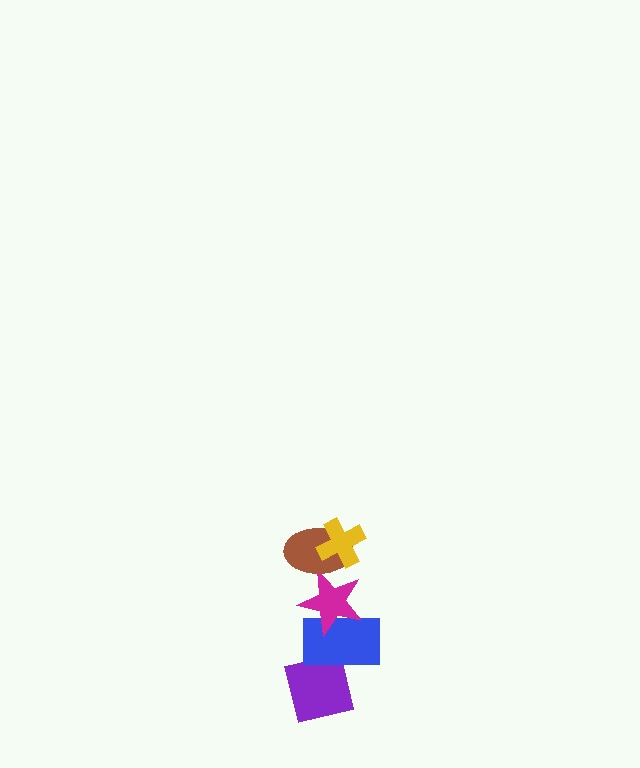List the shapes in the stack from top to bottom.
From top to bottom: the yellow cross, the brown ellipse, the magenta star, the blue rectangle, the purple square.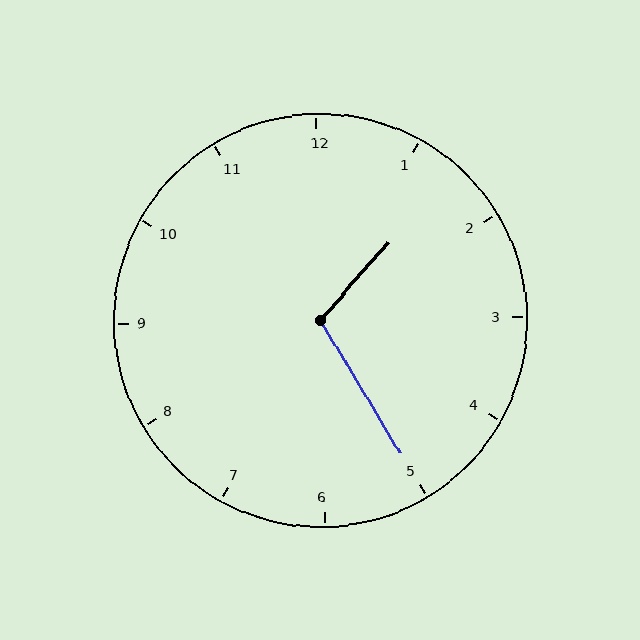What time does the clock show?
1:25.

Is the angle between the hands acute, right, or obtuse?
It is obtuse.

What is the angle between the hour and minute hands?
Approximately 108 degrees.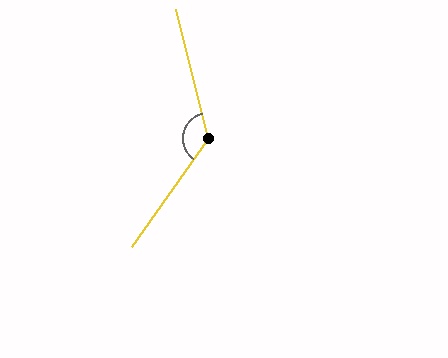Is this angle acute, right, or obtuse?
It is obtuse.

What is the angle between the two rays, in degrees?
Approximately 130 degrees.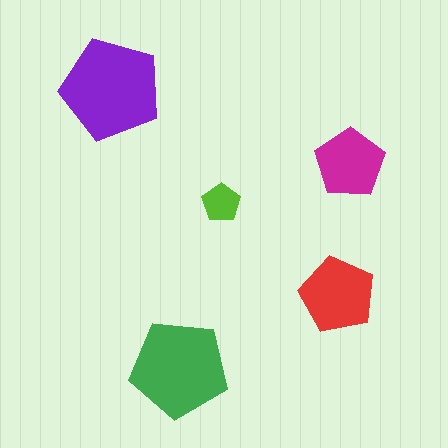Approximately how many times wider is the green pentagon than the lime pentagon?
About 2.5 times wider.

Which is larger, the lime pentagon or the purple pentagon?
The purple one.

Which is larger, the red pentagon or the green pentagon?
The green one.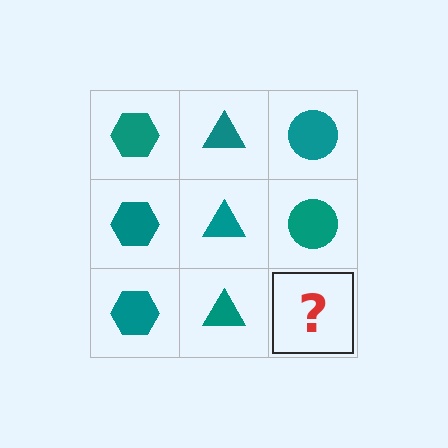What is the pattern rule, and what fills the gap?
The rule is that each column has a consistent shape. The gap should be filled with a teal circle.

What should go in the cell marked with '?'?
The missing cell should contain a teal circle.